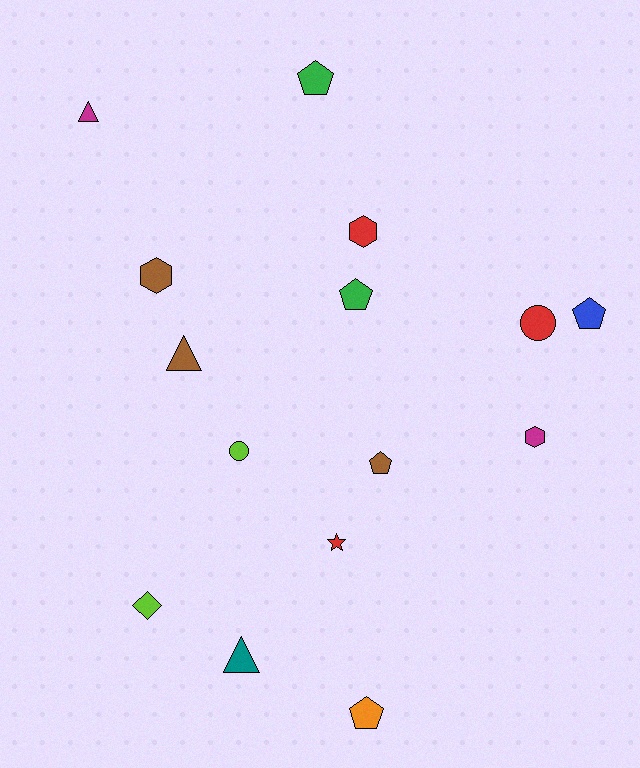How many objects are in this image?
There are 15 objects.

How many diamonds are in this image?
There is 1 diamond.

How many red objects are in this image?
There are 3 red objects.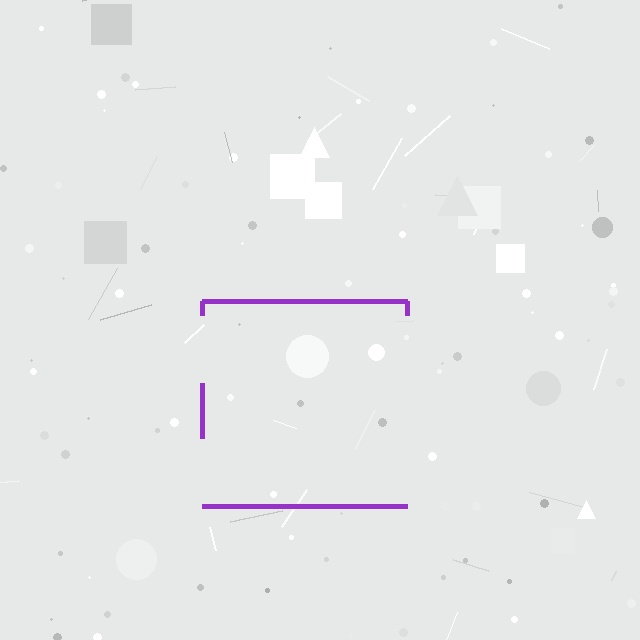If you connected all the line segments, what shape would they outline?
They would outline a square.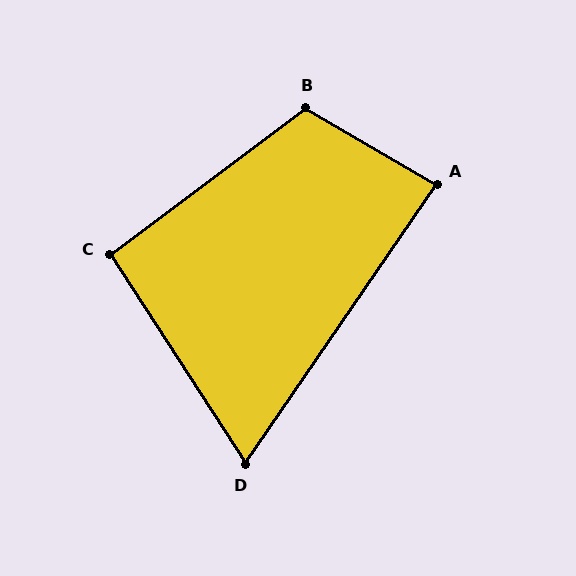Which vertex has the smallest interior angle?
D, at approximately 67 degrees.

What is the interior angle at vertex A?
Approximately 86 degrees (approximately right).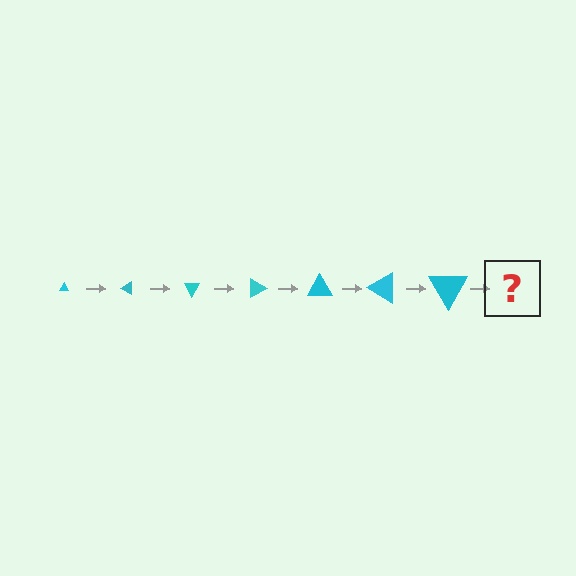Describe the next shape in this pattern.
It should be a triangle, larger than the previous one and rotated 210 degrees from the start.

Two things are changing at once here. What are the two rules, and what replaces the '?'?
The two rules are that the triangle grows larger each step and it rotates 30 degrees each step. The '?' should be a triangle, larger than the previous one and rotated 210 degrees from the start.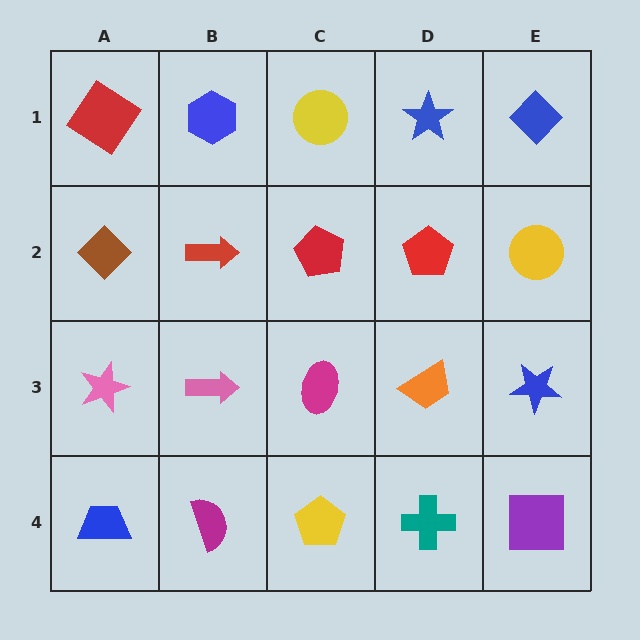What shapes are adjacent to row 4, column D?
An orange trapezoid (row 3, column D), a yellow pentagon (row 4, column C), a purple square (row 4, column E).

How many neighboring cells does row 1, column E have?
2.